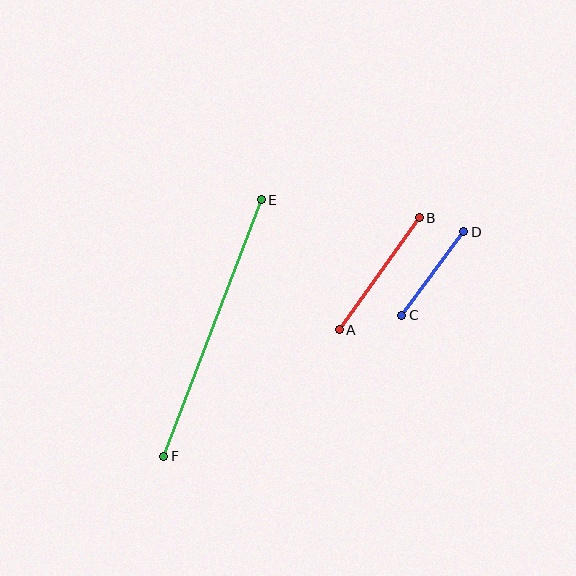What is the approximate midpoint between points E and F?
The midpoint is at approximately (213, 328) pixels.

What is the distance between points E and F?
The distance is approximately 274 pixels.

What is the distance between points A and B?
The distance is approximately 137 pixels.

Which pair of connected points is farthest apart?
Points E and F are farthest apart.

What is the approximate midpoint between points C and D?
The midpoint is at approximately (433, 274) pixels.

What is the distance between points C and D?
The distance is approximately 104 pixels.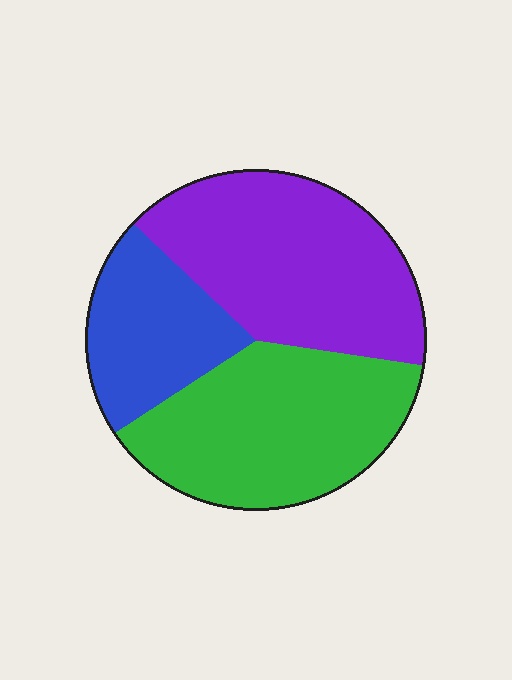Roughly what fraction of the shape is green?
Green covers roughly 40% of the shape.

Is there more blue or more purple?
Purple.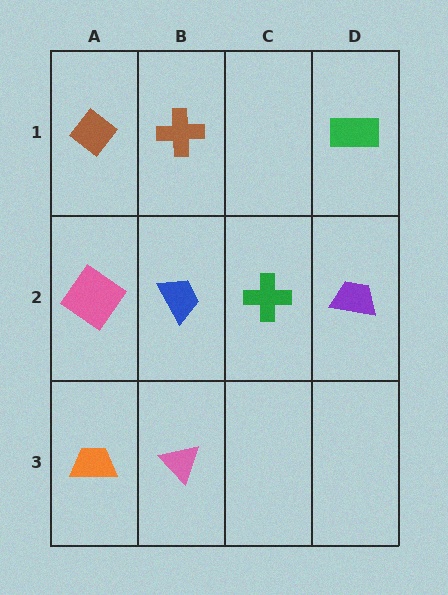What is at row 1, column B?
A brown cross.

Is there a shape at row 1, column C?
No, that cell is empty.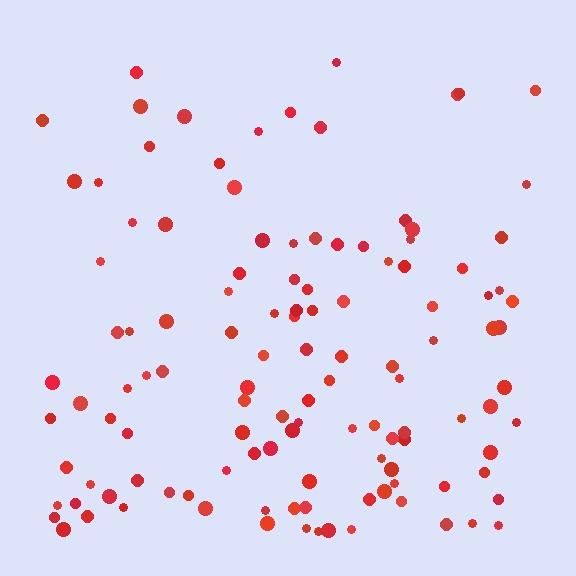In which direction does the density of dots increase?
From top to bottom, with the bottom side densest.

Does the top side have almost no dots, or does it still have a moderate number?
Still a moderate number, just noticeably fewer than the bottom.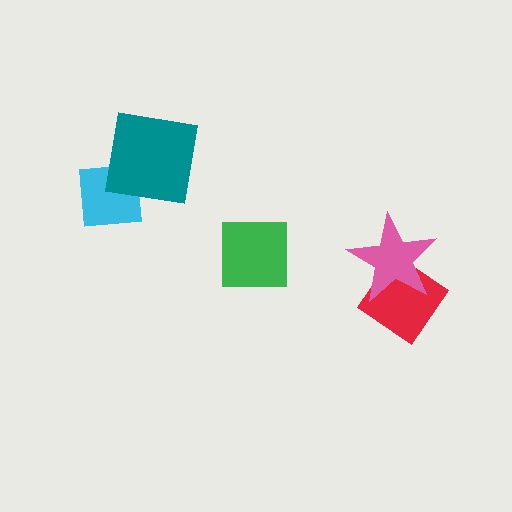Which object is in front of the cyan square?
The teal square is in front of the cyan square.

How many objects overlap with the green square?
0 objects overlap with the green square.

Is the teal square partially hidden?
No, no other shape covers it.